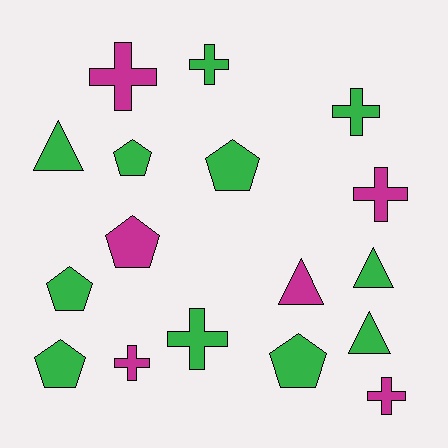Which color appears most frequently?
Green, with 11 objects.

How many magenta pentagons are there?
There is 1 magenta pentagon.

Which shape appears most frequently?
Cross, with 7 objects.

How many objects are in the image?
There are 17 objects.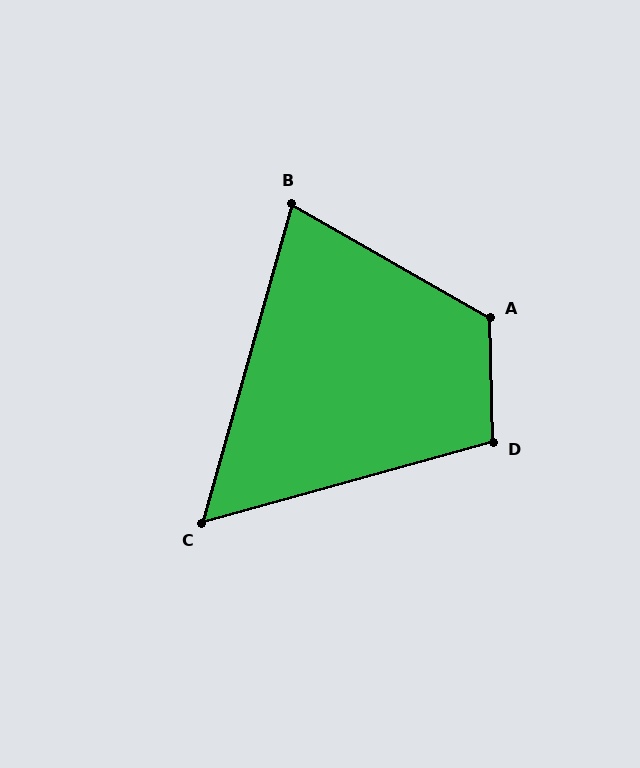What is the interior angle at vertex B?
Approximately 76 degrees (acute).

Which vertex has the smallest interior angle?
C, at approximately 59 degrees.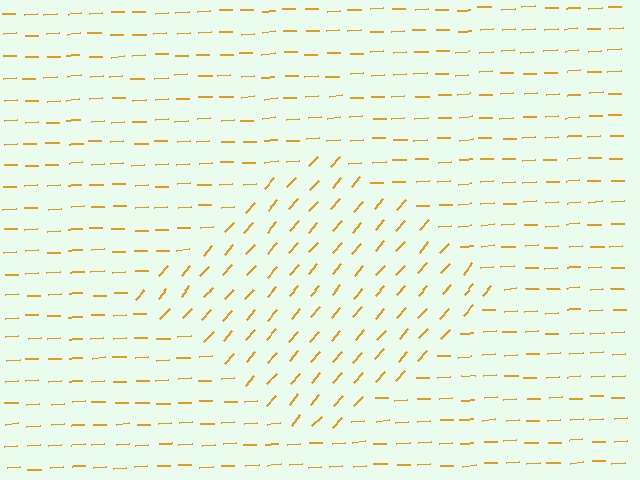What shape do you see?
I see a diamond.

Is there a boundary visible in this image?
Yes, there is a texture boundary formed by a change in line orientation.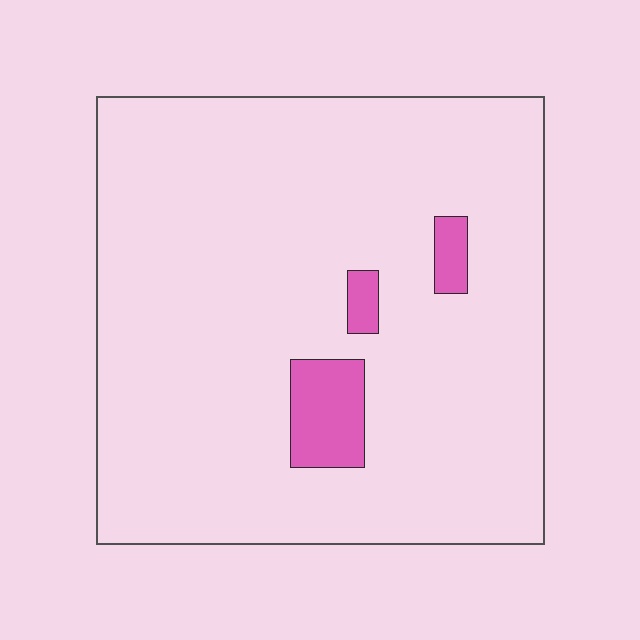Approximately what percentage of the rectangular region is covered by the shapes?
Approximately 5%.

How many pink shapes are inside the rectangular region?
3.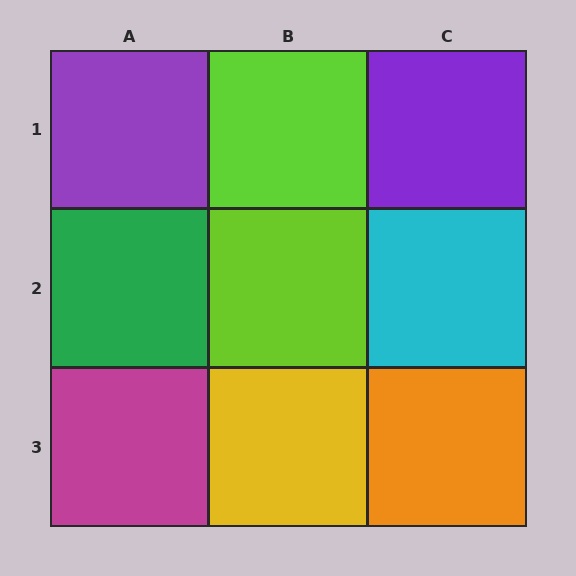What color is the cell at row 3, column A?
Magenta.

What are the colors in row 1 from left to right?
Purple, lime, purple.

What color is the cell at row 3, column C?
Orange.